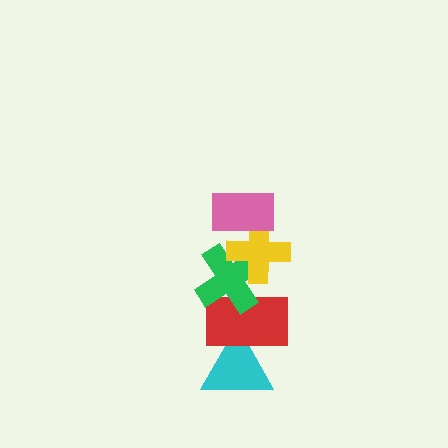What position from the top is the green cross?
The green cross is 3rd from the top.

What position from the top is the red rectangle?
The red rectangle is 4th from the top.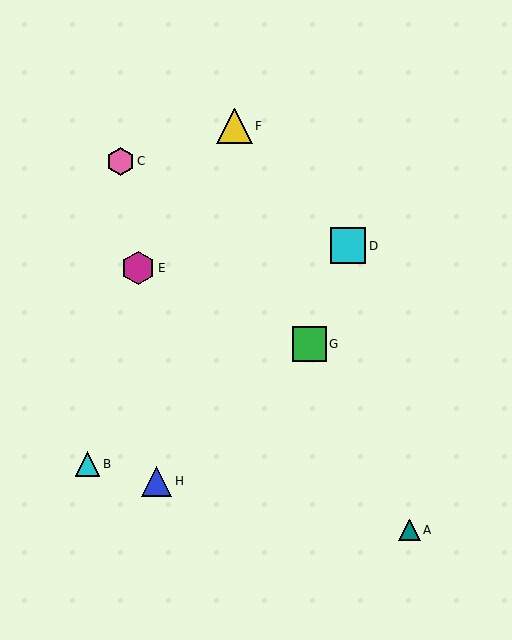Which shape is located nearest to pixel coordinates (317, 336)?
The green square (labeled G) at (309, 344) is nearest to that location.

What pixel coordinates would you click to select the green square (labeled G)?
Click at (309, 344) to select the green square G.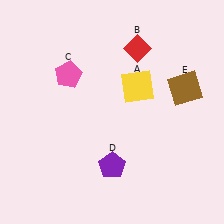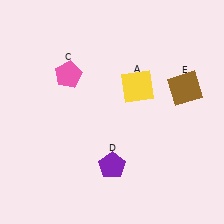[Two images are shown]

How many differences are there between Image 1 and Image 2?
There is 1 difference between the two images.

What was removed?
The red diamond (B) was removed in Image 2.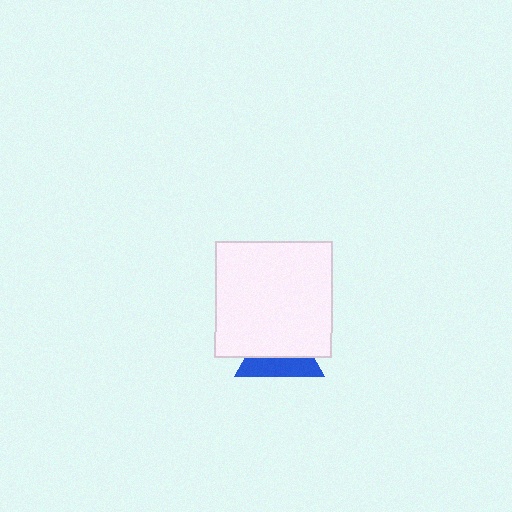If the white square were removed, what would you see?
You would see the complete blue triangle.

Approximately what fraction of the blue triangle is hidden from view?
Roughly 57% of the blue triangle is hidden behind the white square.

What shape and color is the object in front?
The object in front is a white square.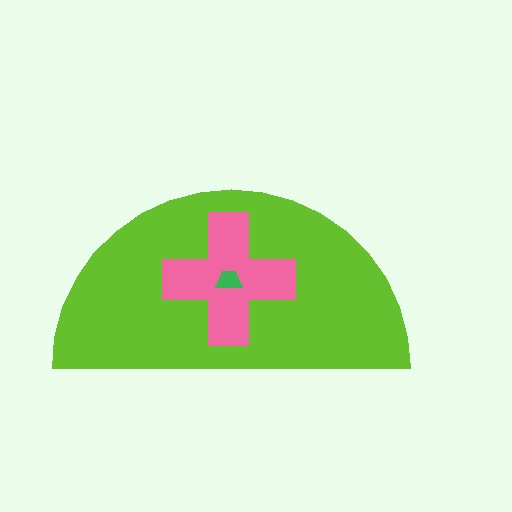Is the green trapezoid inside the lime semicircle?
Yes.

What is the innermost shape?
The green trapezoid.